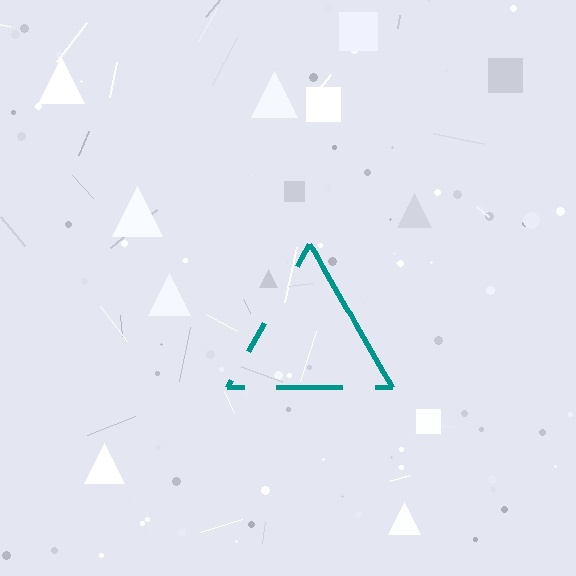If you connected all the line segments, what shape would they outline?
They would outline a triangle.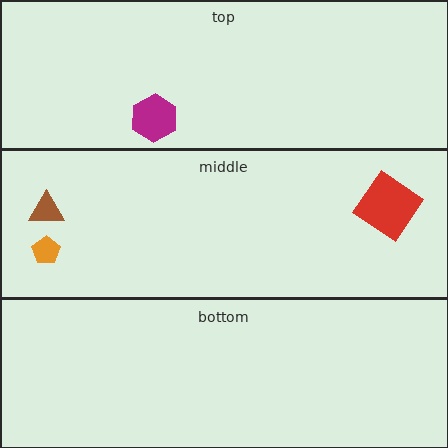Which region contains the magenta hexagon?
The top region.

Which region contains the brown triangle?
The middle region.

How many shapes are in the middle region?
3.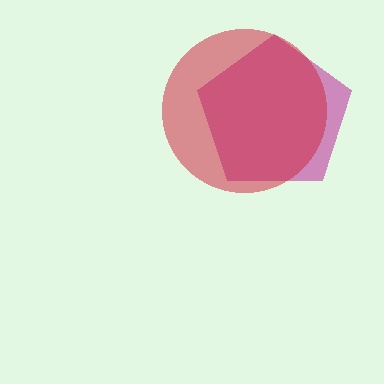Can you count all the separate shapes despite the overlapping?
Yes, there are 2 separate shapes.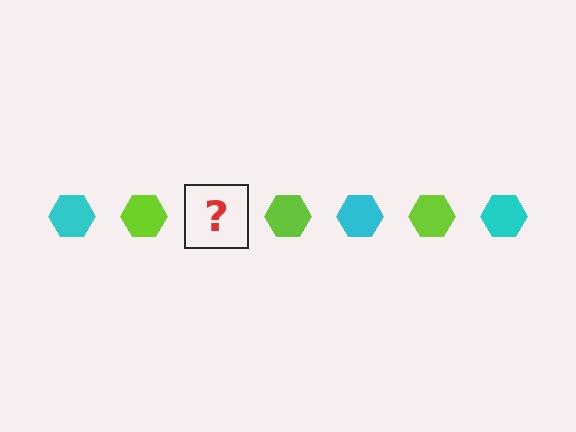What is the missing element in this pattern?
The missing element is a cyan hexagon.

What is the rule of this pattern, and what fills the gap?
The rule is that the pattern cycles through cyan, lime hexagons. The gap should be filled with a cyan hexagon.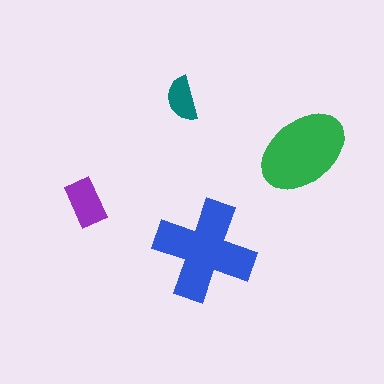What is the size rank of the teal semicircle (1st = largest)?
4th.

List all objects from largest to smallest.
The blue cross, the green ellipse, the purple rectangle, the teal semicircle.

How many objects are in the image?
There are 4 objects in the image.